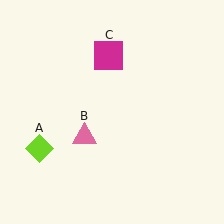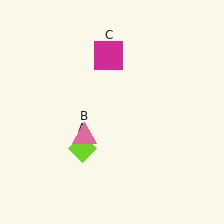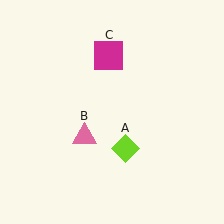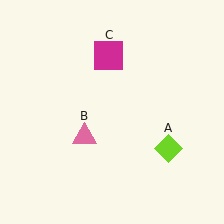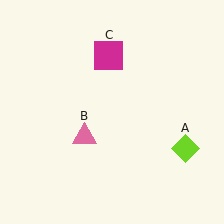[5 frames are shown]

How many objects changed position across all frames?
1 object changed position: lime diamond (object A).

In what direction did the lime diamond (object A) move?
The lime diamond (object A) moved right.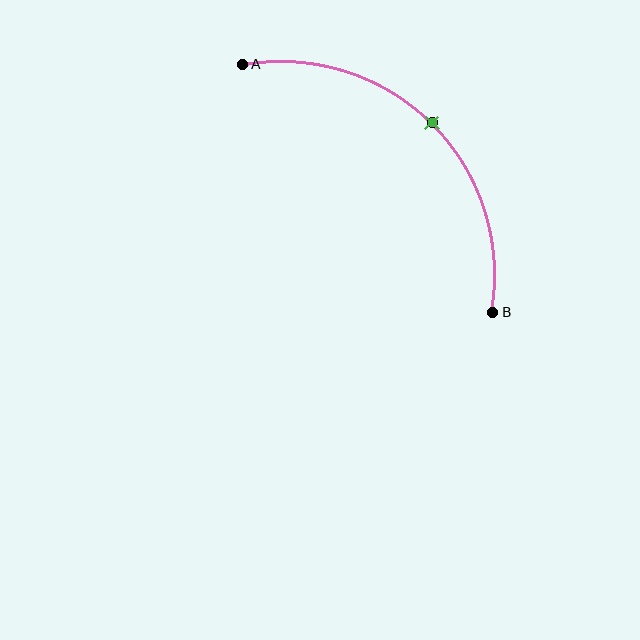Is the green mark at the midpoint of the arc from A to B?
Yes. The green mark lies on the arc at equal arc-length from both A and B — it is the arc midpoint.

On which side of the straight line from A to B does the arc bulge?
The arc bulges above and to the right of the straight line connecting A and B.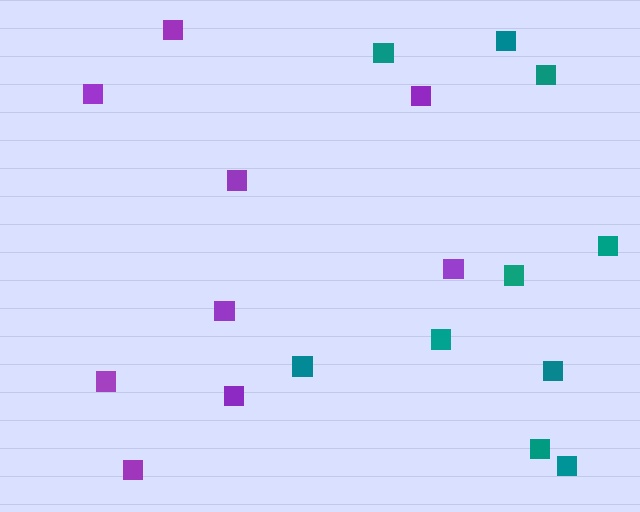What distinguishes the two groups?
There are 2 groups: one group of purple squares (9) and one group of teal squares (10).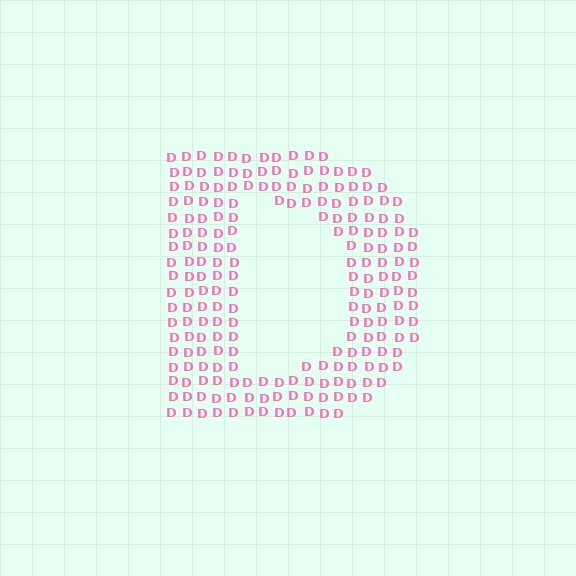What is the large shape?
The large shape is the letter D.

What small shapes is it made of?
It is made of small letter D's.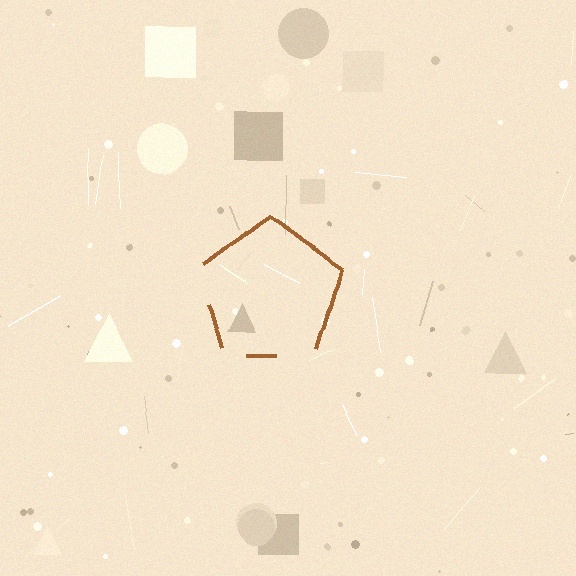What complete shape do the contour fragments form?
The contour fragments form a pentagon.